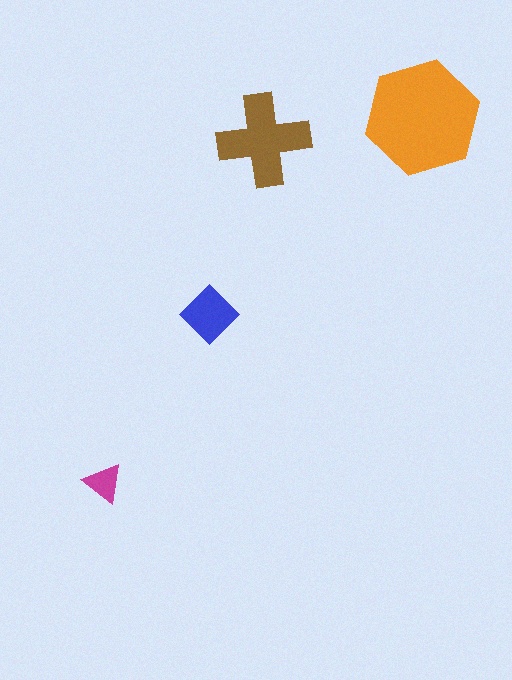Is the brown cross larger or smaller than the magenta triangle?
Larger.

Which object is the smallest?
The magenta triangle.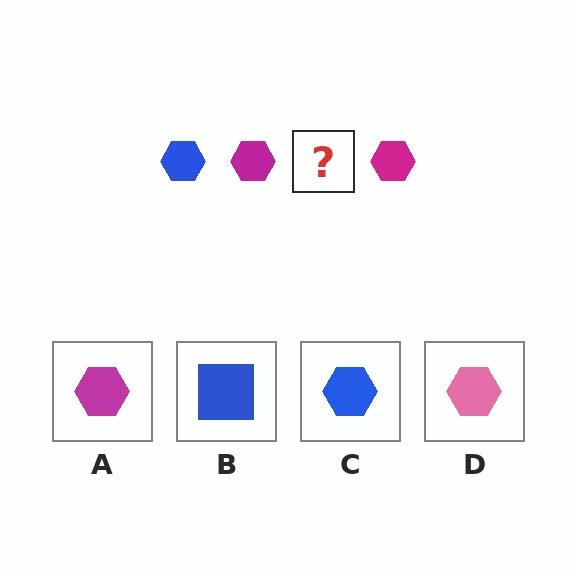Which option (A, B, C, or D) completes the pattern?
C.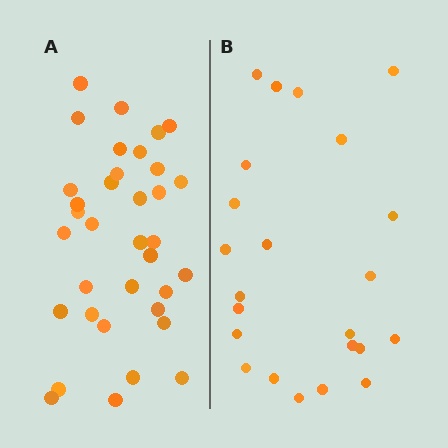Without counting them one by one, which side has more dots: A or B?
Region A (the left region) has more dots.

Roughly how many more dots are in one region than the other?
Region A has roughly 12 or so more dots than region B.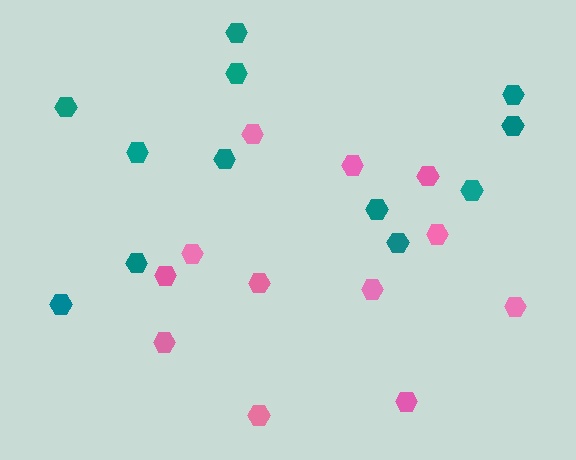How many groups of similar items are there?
There are 2 groups: one group of teal hexagons (12) and one group of pink hexagons (12).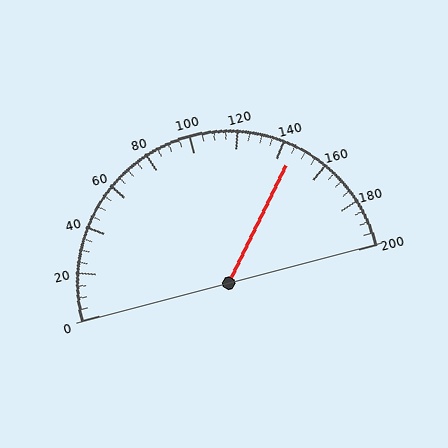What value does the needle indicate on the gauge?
The needle indicates approximately 145.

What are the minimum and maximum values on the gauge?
The gauge ranges from 0 to 200.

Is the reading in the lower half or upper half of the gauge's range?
The reading is in the upper half of the range (0 to 200).